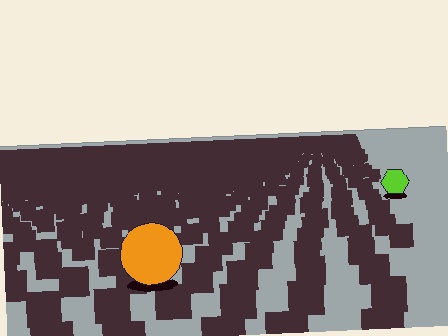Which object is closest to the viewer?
The orange circle is closest. The texture marks near it are larger and more spread out.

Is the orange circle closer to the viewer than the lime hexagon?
Yes. The orange circle is closer — you can tell from the texture gradient: the ground texture is coarser near it.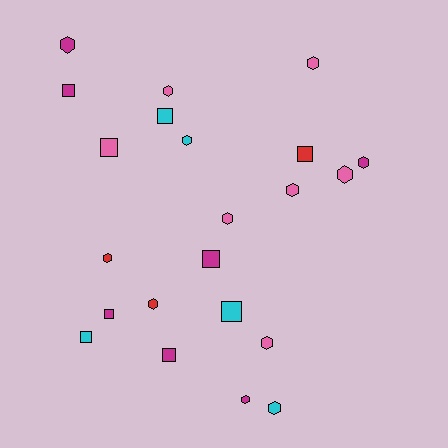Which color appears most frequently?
Magenta, with 7 objects.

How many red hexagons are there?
There are 2 red hexagons.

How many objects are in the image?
There are 22 objects.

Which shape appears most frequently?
Hexagon, with 13 objects.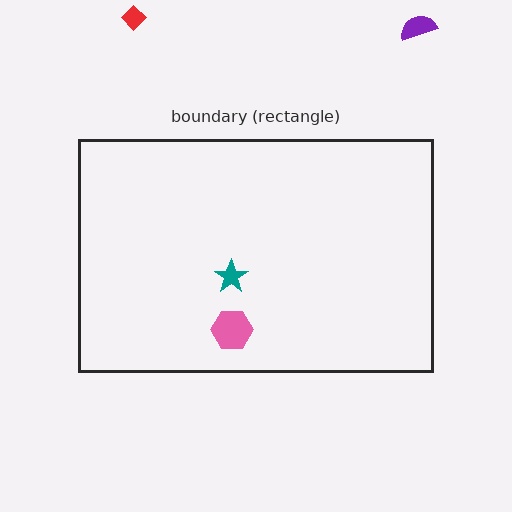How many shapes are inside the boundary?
2 inside, 2 outside.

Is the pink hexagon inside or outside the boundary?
Inside.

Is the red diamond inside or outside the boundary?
Outside.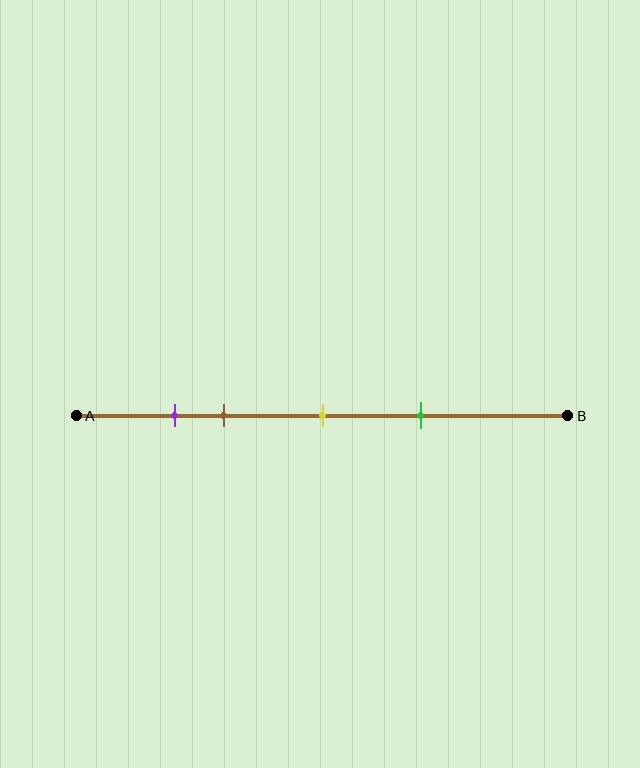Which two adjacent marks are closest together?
The purple and brown marks are the closest adjacent pair.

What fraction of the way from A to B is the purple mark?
The purple mark is approximately 20% (0.2) of the way from A to B.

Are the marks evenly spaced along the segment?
No, the marks are not evenly spaced.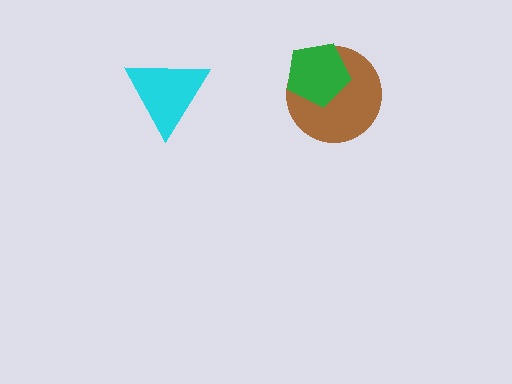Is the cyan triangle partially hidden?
No, no other shape covers it.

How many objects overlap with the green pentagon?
1 object overlaps with the green pentagon.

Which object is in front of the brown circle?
The green pentagon is in front of the brown circle.